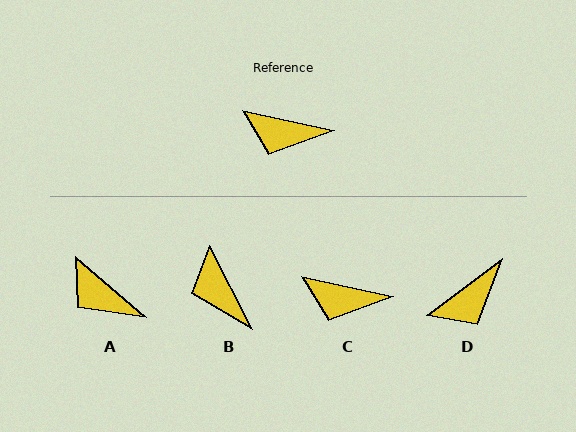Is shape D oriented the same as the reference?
No, it is off by about 49 degrees.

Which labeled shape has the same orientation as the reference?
C.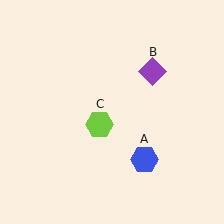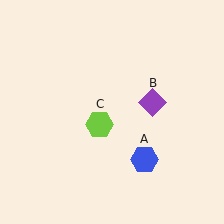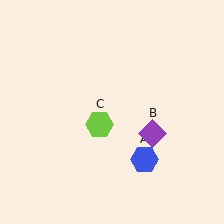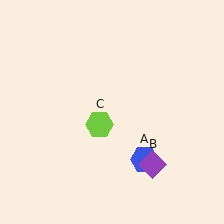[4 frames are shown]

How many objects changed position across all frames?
1 object changed position: purple diamond (object B).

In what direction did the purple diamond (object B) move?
The purple diamond (object B) moved down.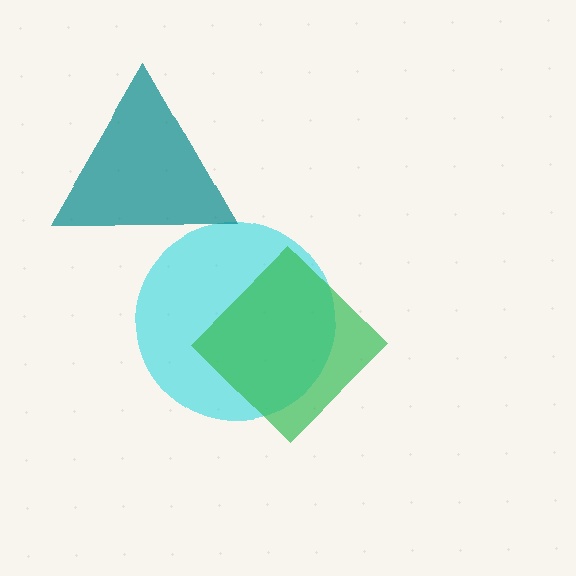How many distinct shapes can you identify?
There are 3 distinct shapes: a cyan circle, a teal triangle, a green diamond.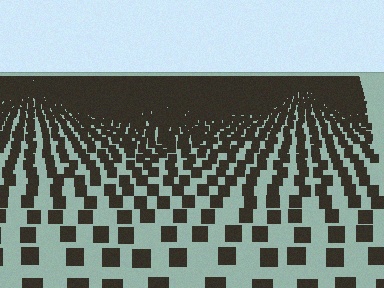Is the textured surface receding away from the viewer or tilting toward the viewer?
The surface is receding away from the viewer. Texture elements get smaller and denser toward the top.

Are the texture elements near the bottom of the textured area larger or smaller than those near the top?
Larger. Near the bottom, elements are closer to the viewer and appear at a bigger on-screen size.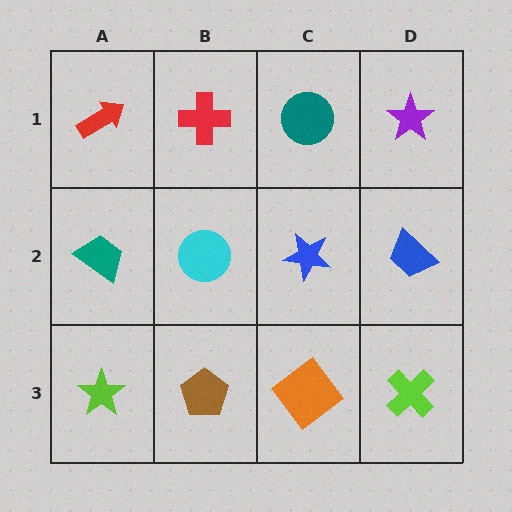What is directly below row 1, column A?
A teal trapezoid.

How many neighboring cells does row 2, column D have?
3.